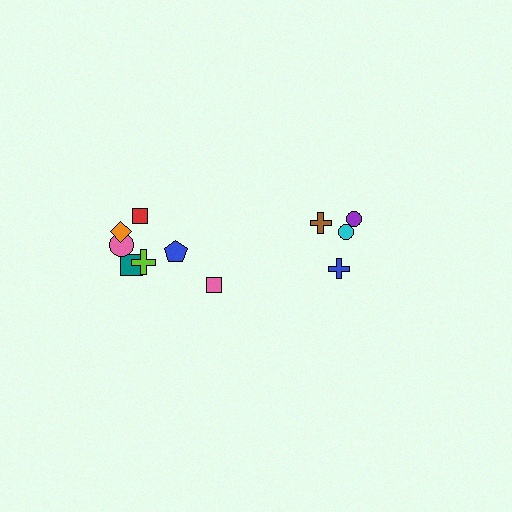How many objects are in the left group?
There are 7 objects.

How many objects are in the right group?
There are 4 objects.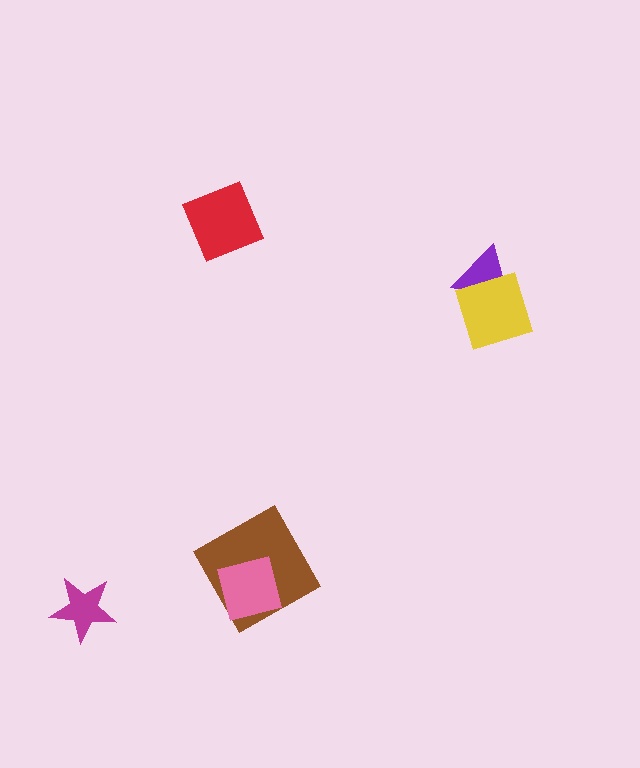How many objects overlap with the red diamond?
0 objects overlap with the red diamond.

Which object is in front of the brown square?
The pink square is in front of the brown square.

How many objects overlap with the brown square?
1 object overlaps with the brown square.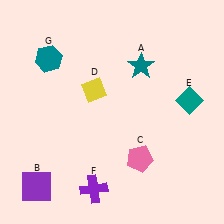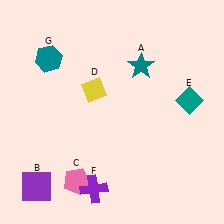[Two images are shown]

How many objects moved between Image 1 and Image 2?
1 object moved between the two images.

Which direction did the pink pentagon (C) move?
The pink pentagon (C) moved left.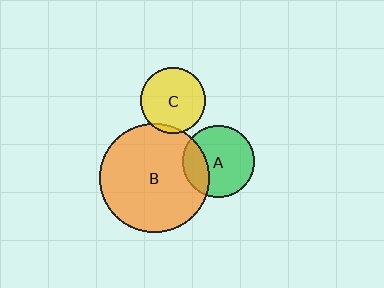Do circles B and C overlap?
Yes.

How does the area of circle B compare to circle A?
Approximately 2.3 times.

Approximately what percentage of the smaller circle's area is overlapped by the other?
Approximately 5%.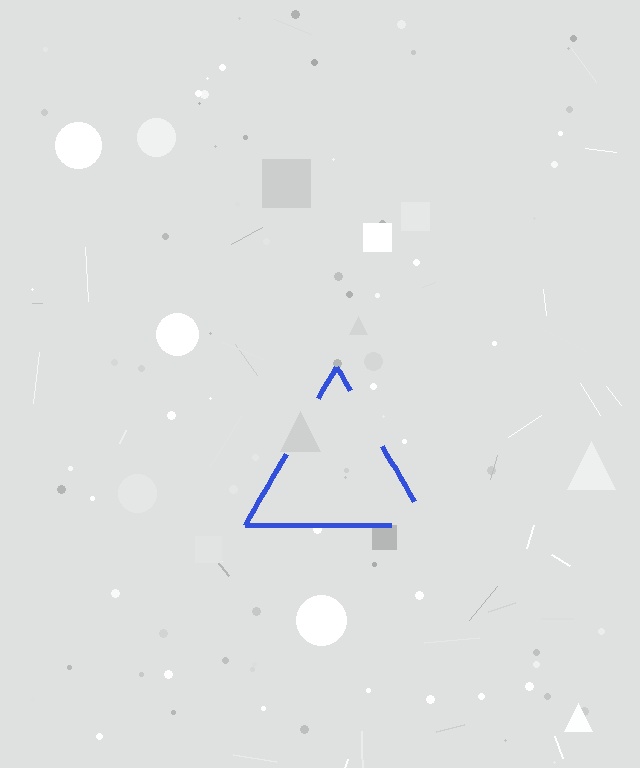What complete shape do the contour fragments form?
The contour fragments form a triangle.